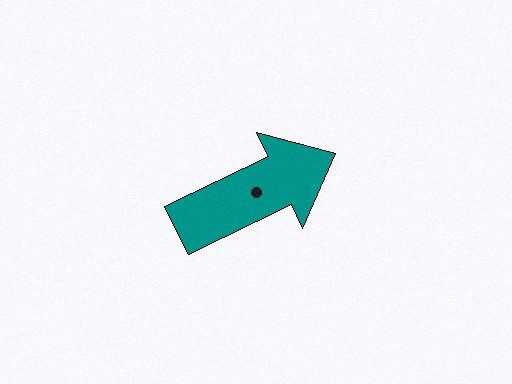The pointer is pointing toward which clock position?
Roughly 2 o'clock.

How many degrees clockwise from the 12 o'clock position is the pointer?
Approximately 64 degrees.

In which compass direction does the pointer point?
Northeast.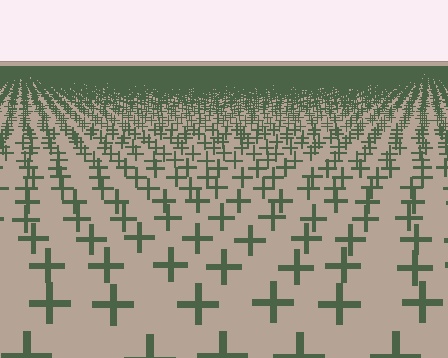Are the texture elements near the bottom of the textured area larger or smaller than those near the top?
Larger. Near the bottom, elements are closer to the viewer and appear at a bigger on-screen size.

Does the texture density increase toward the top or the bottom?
Density increases toward the top.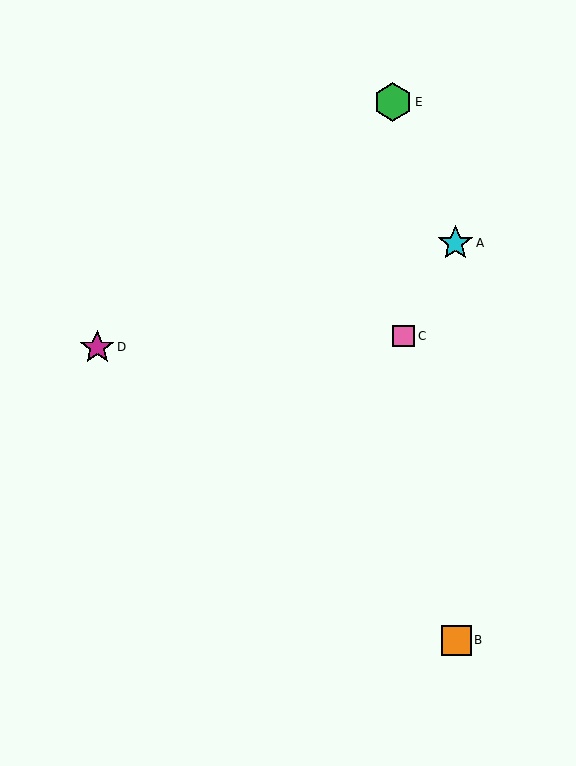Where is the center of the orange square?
The center of the orange square is at (456, 640).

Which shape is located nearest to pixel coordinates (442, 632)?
The orange square (labeled B) at (456, 640) is nearest to that location.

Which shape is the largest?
The green hexagon (labeled E) is the largest.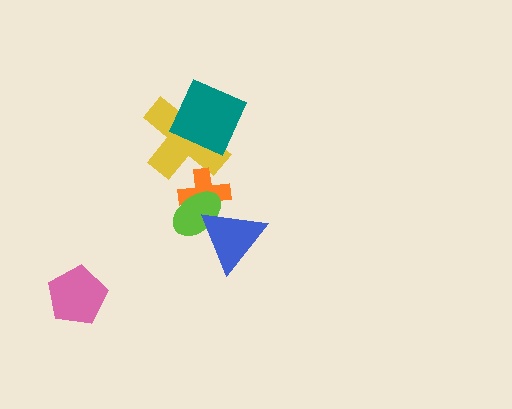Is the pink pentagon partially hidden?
No, no other shape covers it.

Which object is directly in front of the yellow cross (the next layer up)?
The teal square is directly in front of the yellow cross.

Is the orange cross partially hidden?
Yes, it is partially covered by another shape.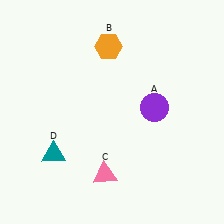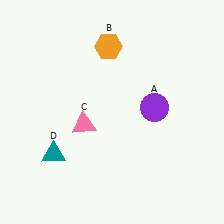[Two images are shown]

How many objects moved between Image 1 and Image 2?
1 object moved between the two images.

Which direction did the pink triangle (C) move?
The pink triangle (C) moved up.